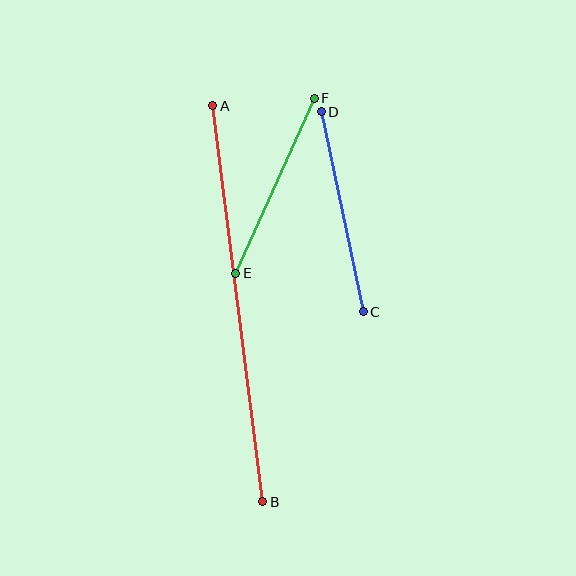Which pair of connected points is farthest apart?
Points A and B are farthest apart.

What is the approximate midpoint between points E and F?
The midpoint is at approximately (275, 186) pixels.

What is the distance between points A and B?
The distance is approximately 399 pixels.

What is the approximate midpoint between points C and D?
The midpoint is at approximately (342, 212) pixels.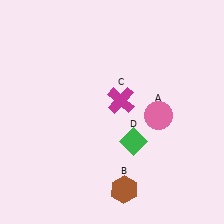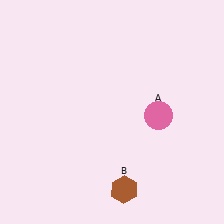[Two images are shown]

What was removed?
The magenta cross (C), the green diamond (D) were removed in Image 2.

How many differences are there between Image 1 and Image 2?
There are 2 differences between the two images.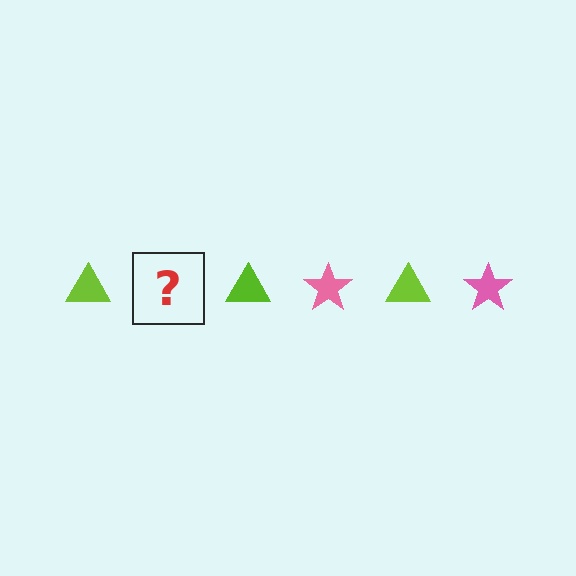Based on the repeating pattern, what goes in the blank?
The blank should be a pink star.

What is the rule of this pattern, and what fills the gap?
The rule is that the pattern alternates between lime triangle and pink star. The gap should be filled with a pink star.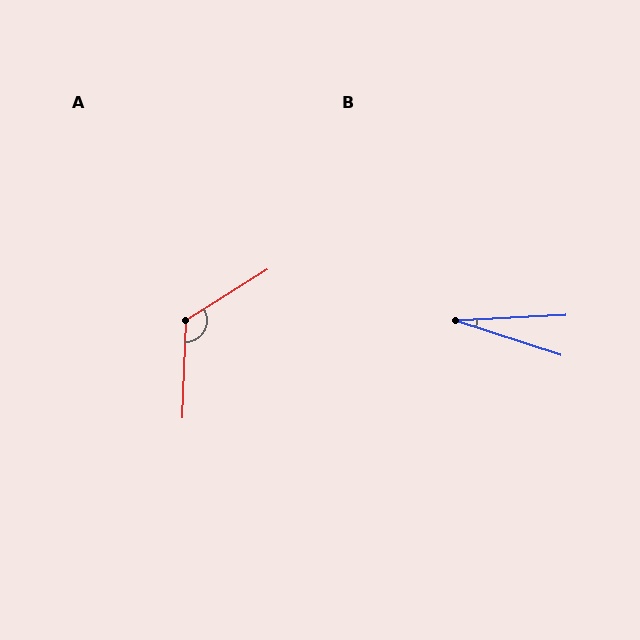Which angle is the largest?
A, at approximately 124 degrees.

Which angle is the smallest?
B, at approximately 21 degrees.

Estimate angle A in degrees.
Approximately 124 degrees.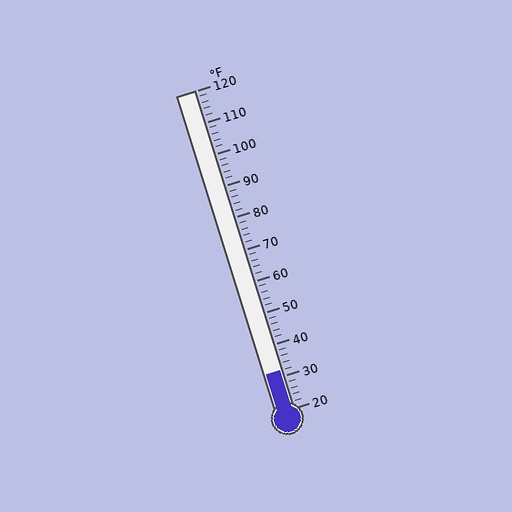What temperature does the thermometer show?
The thermometer shows approximately 32°F.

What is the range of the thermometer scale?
The thermometer scale ranges from 20°F to 120°F.